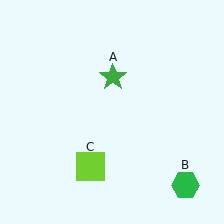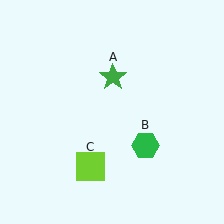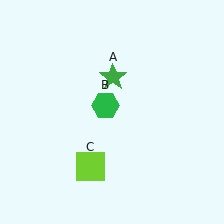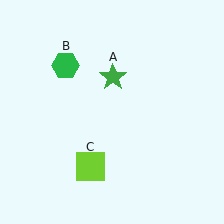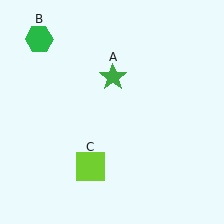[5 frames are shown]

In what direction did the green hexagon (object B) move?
The green hexagon (object B) moved up and to the left.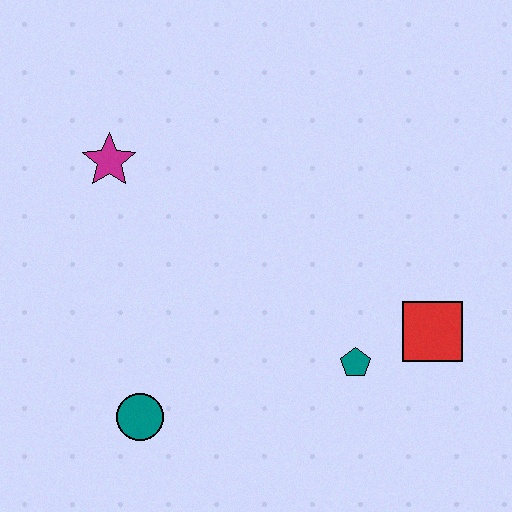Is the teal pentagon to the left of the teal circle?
No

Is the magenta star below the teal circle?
No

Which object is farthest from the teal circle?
The red square is farthest from the teal circle.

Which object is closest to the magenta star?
The teal circle is closest to the magenta star.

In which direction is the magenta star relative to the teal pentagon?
The magenta star is to the left of the teal pentagon.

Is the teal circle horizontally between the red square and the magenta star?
Yes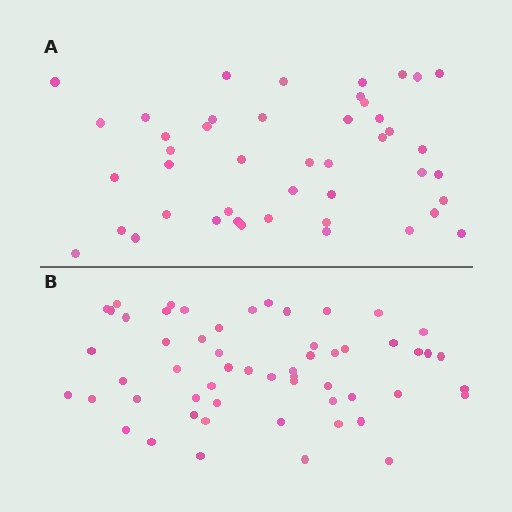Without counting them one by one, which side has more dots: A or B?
Region B (the bottom region) has more dots.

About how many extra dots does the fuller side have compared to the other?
Region B has roughly 12 or so more dots than region A.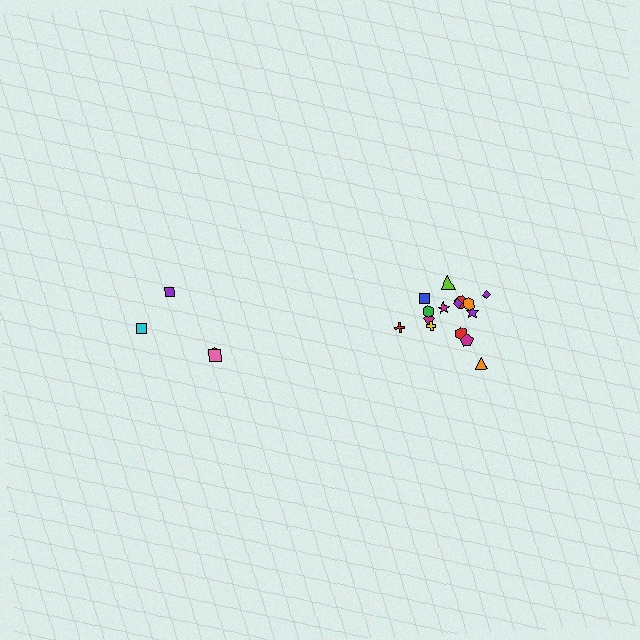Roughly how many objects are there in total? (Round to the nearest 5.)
Roughly 20 objects in total.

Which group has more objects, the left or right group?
The right group.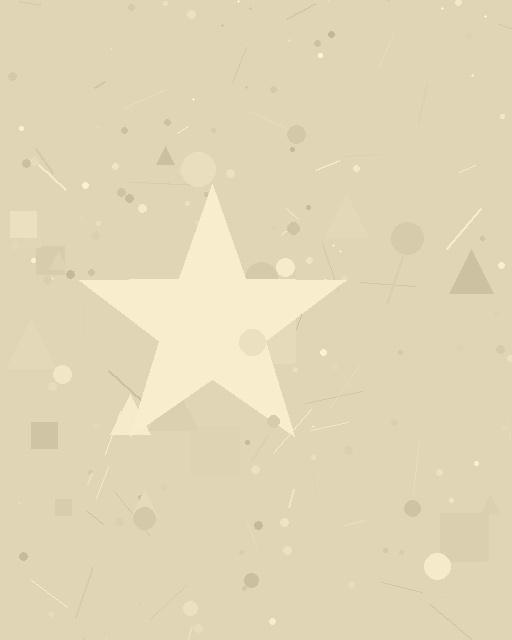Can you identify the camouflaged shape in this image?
The camouflaged shape is a star.